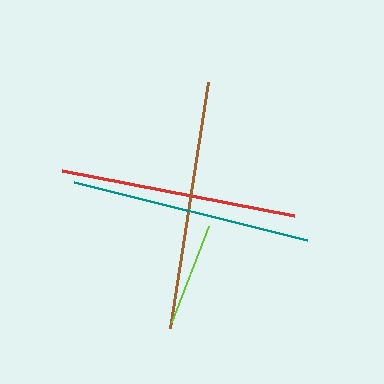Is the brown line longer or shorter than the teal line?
The brown line is longer than the teal line.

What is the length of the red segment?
The red segment is approximately 236 pixels long.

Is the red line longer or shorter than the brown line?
The brown line is longer than the red line.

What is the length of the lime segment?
The lime segment is approximately 102 pixels long.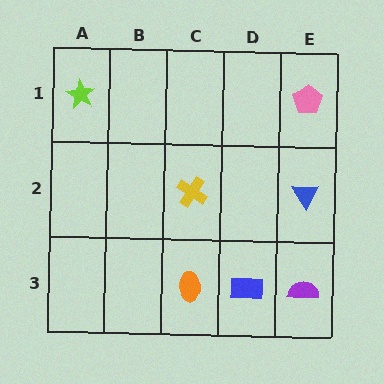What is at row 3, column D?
A blue rectangle.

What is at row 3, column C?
An orange ellipse.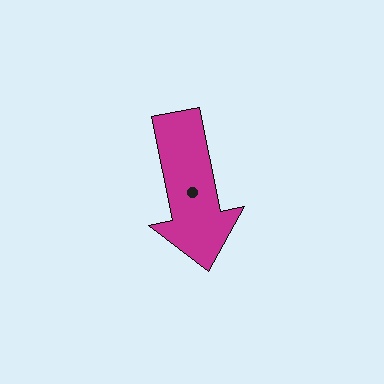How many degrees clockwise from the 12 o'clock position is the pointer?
Approximately 168 degrees.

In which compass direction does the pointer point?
South.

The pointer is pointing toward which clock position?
Roughly 6 o'clock.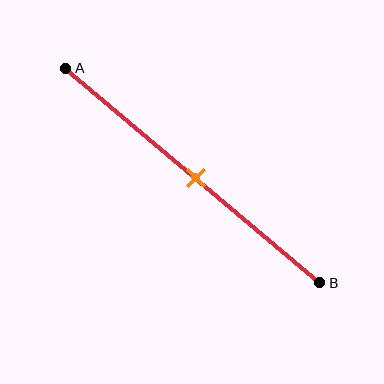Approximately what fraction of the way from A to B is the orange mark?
The orange mark is approximately 50% of the way from A to B.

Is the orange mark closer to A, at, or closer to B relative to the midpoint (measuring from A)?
The orange mark is approximately at the midpoint of segment AB.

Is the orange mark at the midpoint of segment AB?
Yes, the mark is approximately at the midpoint.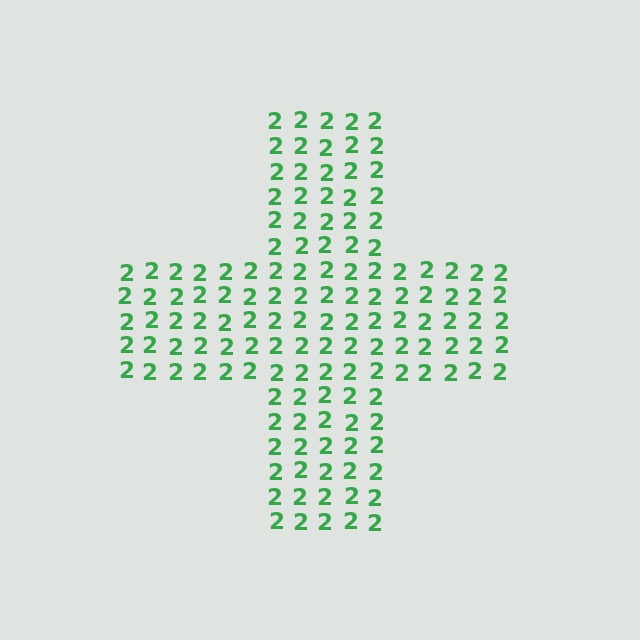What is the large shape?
The large shape is a cross.